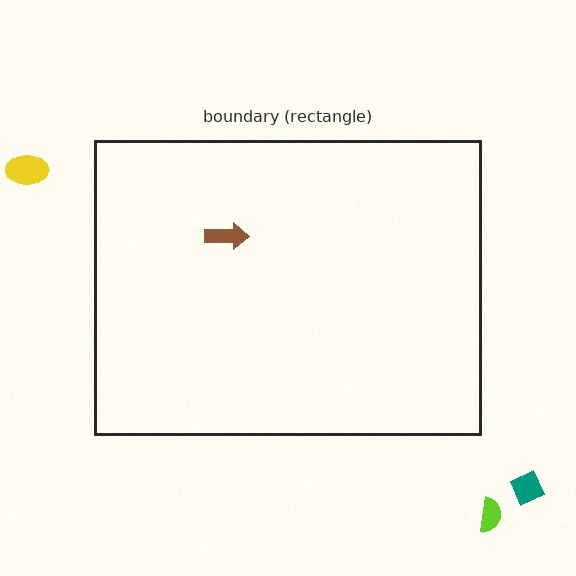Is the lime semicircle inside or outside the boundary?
Outside.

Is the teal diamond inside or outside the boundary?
Outside.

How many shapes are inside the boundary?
1 inside, 3 outside.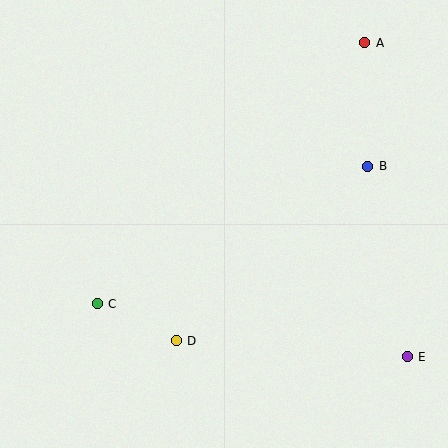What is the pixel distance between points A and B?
The distance between A and B is 124 pixels.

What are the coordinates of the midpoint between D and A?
The midpoint between D and A is at (271, 192).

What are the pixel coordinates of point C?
Point C is at (97, 304).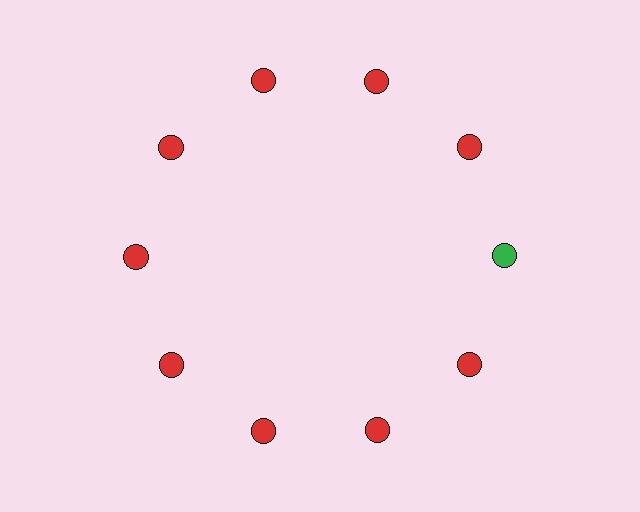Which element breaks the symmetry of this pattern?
The green circle at roughly the 3 o'clock position breaks the symmetry. All other shapes are red circles.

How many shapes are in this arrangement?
There are 10 shapes arranged in a ring pattern.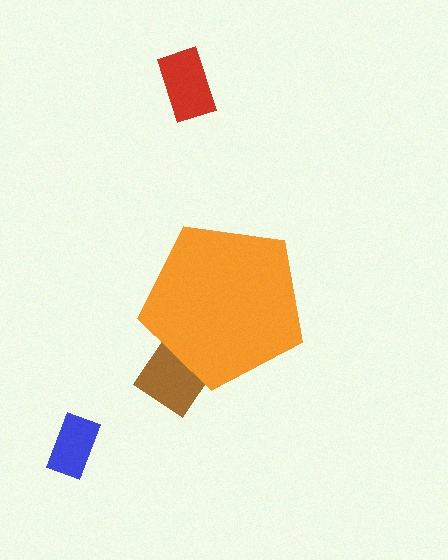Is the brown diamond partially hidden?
Yes, the brown diamond is partially hidden behind the orange pentagon.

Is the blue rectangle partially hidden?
No, the blue rectangle is fully visible.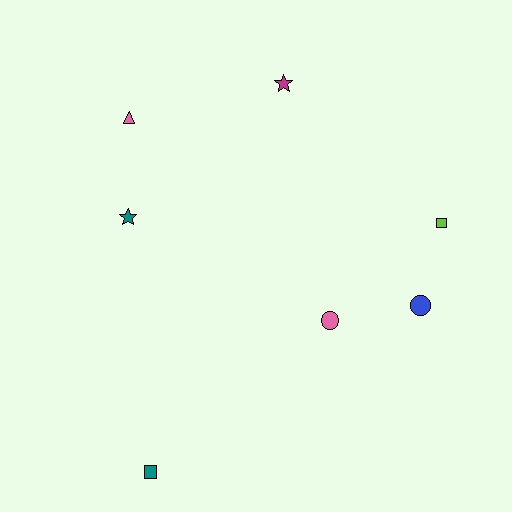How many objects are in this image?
There are 7 objects.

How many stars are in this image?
There are 2 stars.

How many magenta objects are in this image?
There is 1 magenta object.